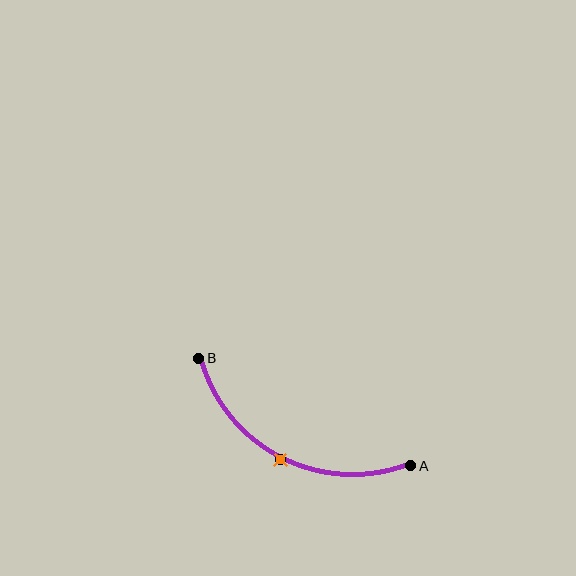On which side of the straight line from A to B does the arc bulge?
The arc bulges below the straight line connecting A and B.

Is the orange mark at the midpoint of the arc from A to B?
Yes. The orange mark lies on the arc at equal arc-length from both A and B — it is the arc midpoint.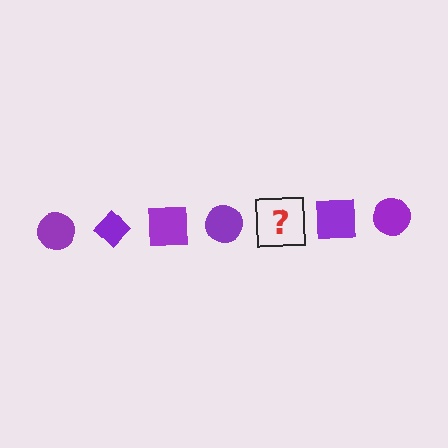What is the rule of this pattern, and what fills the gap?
The rule is that the pattern cycles through circle, diamond, square shapes in purple. The gap should be filled with a purple diamond.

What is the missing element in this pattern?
The missing element is a purple diamond.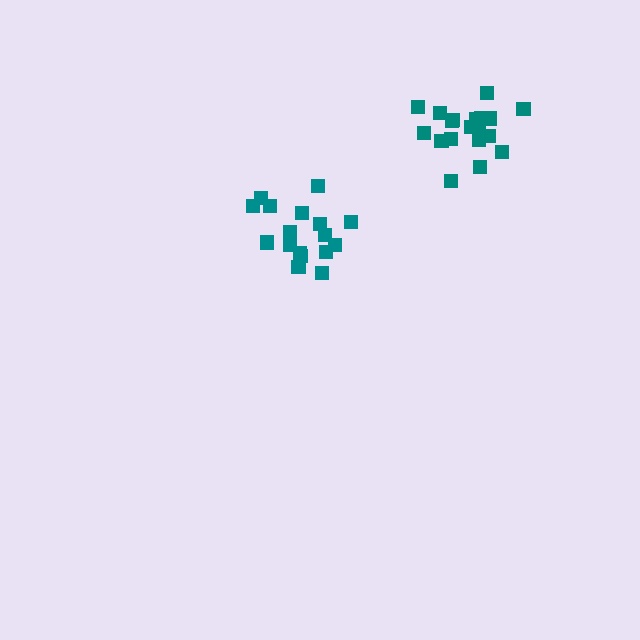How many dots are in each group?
Group 1: 19 dots, Group 2: 17 dots (36 total).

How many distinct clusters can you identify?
There are 2 distinct clusters.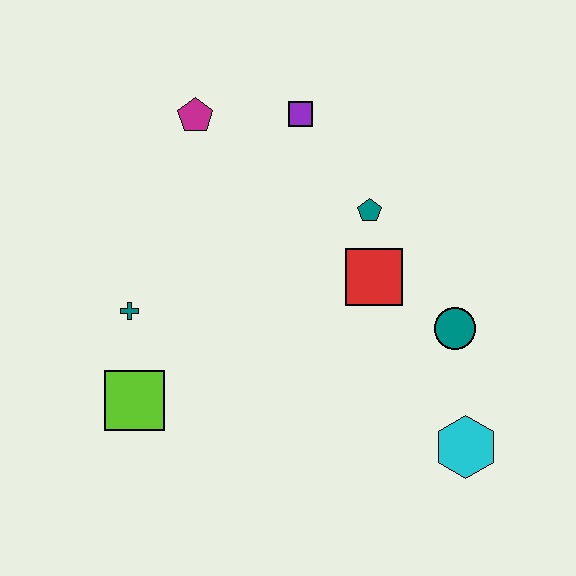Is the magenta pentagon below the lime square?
No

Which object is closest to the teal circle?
The red square is closest to the teal circle.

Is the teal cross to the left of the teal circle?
Yes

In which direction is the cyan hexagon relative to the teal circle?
The cyan hexagon is below the teal circle.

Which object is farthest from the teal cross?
The cyan hexagon is farthest from the teal cross.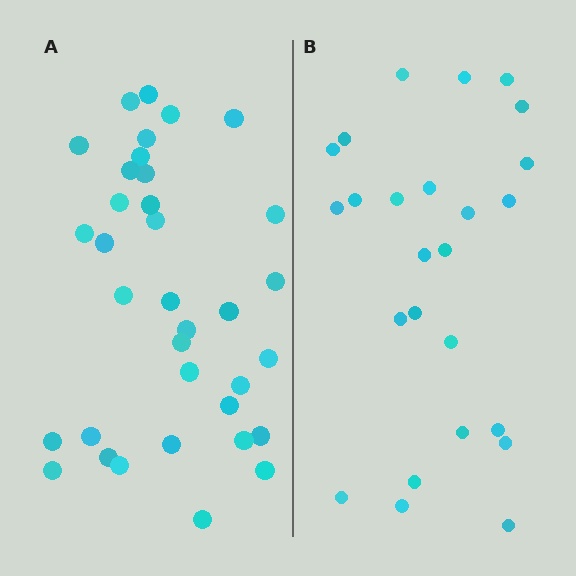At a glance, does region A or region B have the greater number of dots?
Region A (the left region) has more dots.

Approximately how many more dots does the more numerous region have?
Region A has roughly 10 or so more dots than region B.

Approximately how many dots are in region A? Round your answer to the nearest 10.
About 40 dots. (The exact count is 35, which rounds to 40.)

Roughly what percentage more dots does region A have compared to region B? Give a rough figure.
About 40% more.